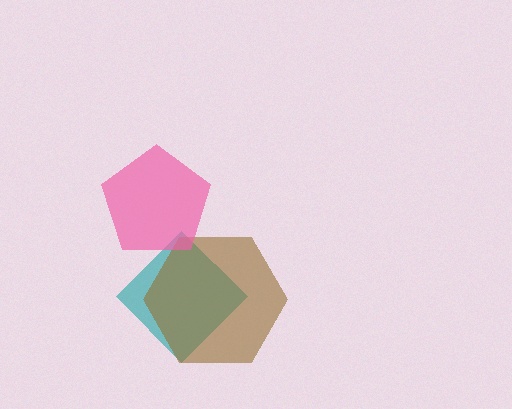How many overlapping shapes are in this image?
There are 3 overlapping shapes in the image.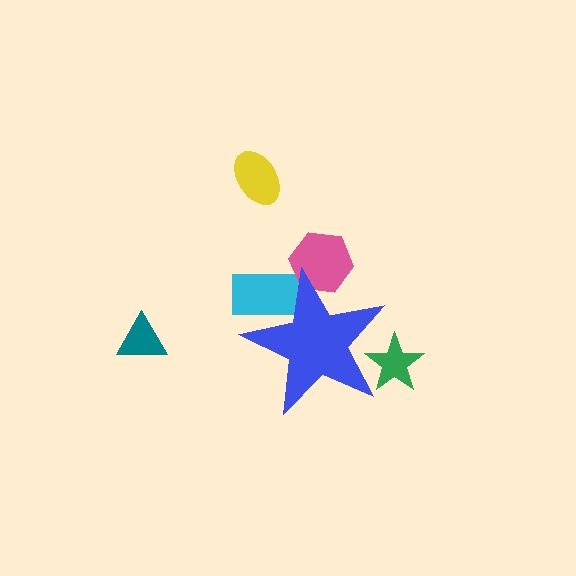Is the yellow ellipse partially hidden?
No, the yellow ellipse is fully visible.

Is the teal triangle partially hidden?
No, the teal triangle is fully visible.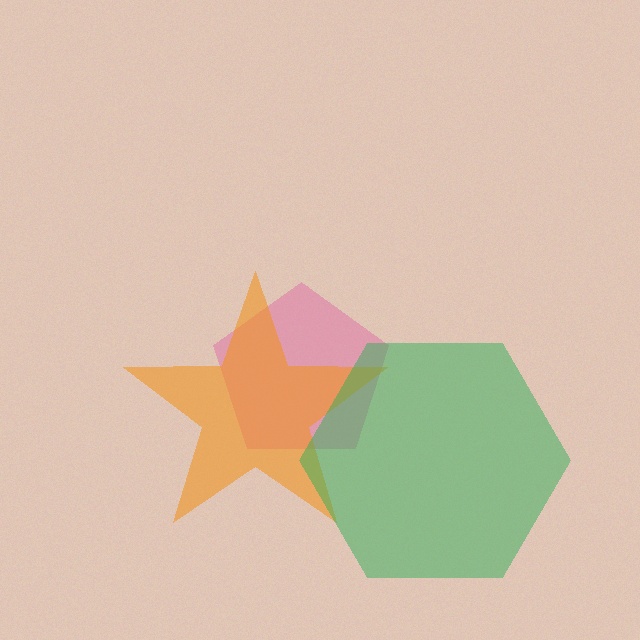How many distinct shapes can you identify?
There are 3 distinct shapes: a pink pentagon, an orange star, a green hexagon.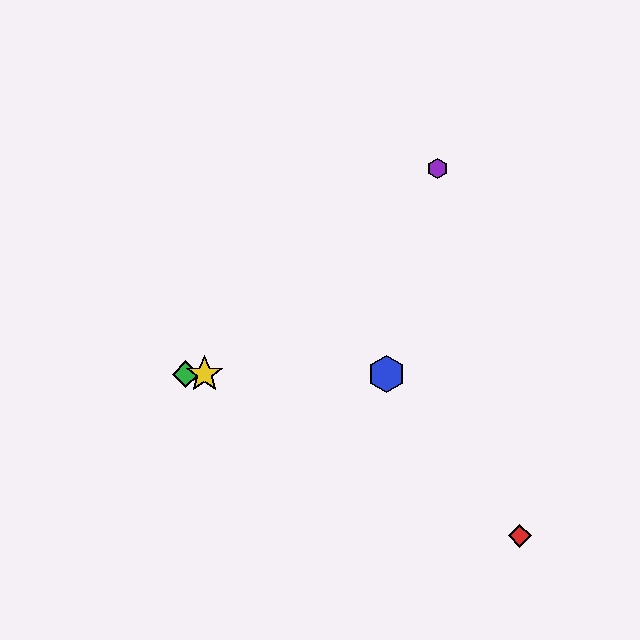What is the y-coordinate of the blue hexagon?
The blue hexagon is at y≈374.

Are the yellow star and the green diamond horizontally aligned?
Yes, both are at y≈374.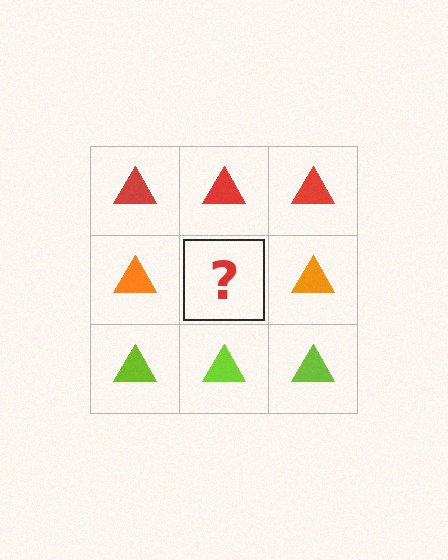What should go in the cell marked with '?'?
The missing cell should contain an orange triangle.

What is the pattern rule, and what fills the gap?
The rule is that each row has a consistent color. The gap should be filled with an orange triangle.